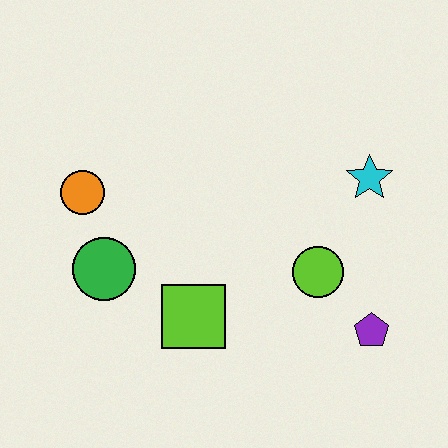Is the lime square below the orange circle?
Yes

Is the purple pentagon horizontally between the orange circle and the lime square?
No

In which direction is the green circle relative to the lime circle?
The green circle is to the left of the lime circle.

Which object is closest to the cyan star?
The lime circle is closest to the cyan star.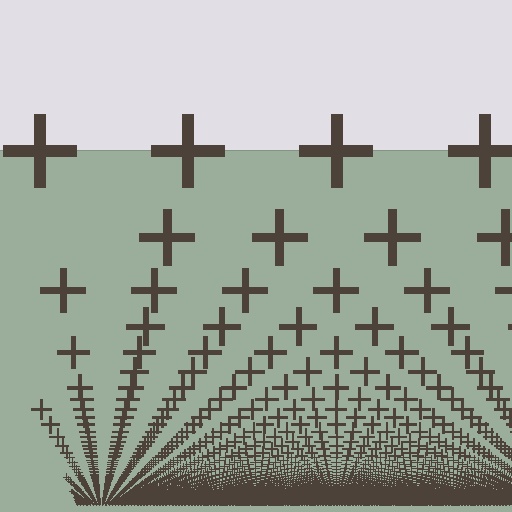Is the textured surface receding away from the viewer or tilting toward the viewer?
The surface appears to tilt toward the viewer. Texture elements get larger and sparser toward the top.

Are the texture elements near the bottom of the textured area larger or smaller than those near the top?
Smaller. The gradient is inverted — elements near the bottom are smaller and denser.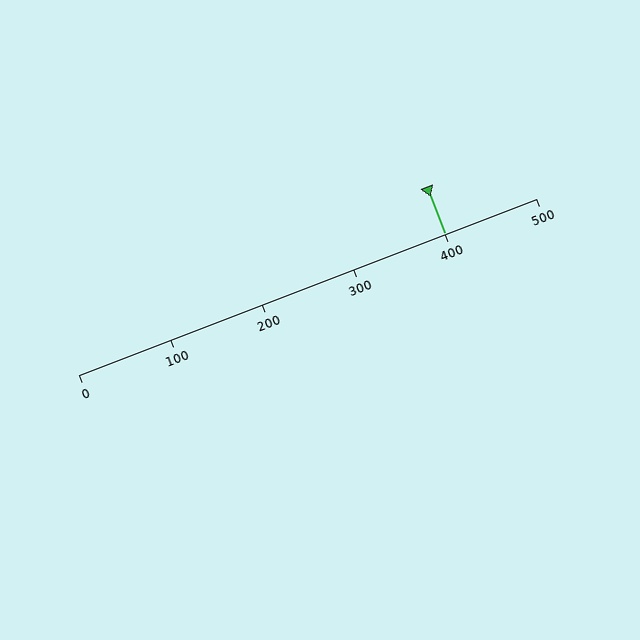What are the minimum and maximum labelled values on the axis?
The axis runs from 0 to 500.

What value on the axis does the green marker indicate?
The marker indicates approximately 400.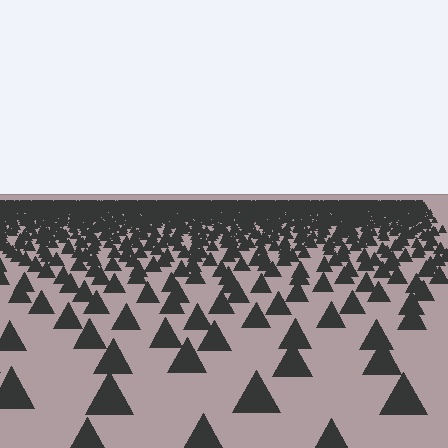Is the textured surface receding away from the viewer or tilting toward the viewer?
The surface is receding away from the viewer. Texture elements get smaller and denser toward the top.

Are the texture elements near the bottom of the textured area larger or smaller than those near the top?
Larger. Near the bottom, elements are closer to the viewer and appear at a bigger on-screen size.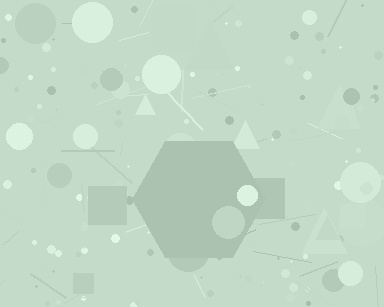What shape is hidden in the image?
A hexagon is hidden in the image.